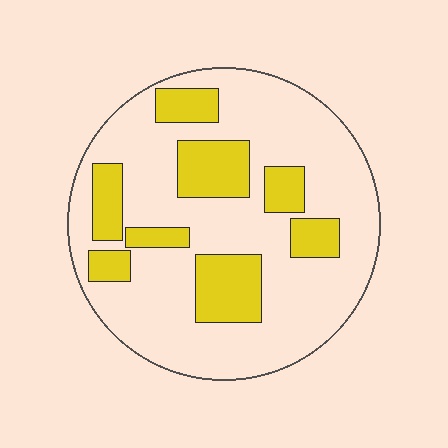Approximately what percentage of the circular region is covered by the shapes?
Approximately 25%.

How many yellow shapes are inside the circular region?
8.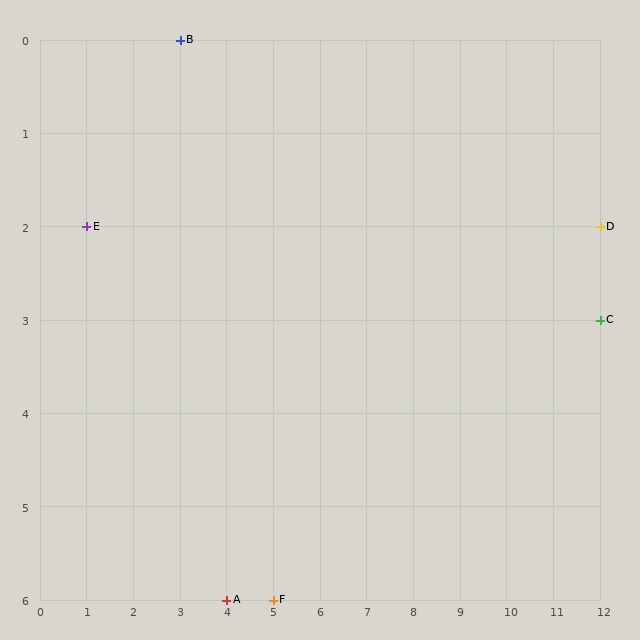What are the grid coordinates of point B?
Point B is at grid coordinates (3, 0).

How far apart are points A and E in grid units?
Points A and E are 3 columns and 4 rows apart (about 5.0 grid units diagonally).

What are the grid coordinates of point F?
Point F is at grid coordinates (5, 6).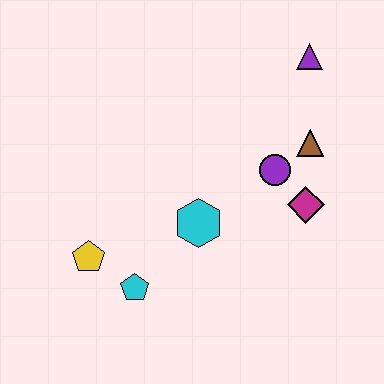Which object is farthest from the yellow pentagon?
The purple triangle is farthest from the yellow pentagon.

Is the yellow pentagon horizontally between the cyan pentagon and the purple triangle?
No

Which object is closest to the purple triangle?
The brown triangle is closest to the purple triangle.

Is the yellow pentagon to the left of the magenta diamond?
Yes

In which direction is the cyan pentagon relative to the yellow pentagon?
The cyan pentagon is to the right of the yellow pentagon.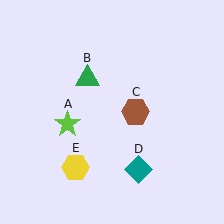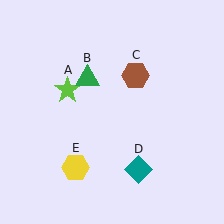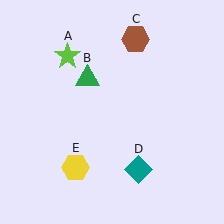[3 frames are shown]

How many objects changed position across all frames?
2 objects changed position: lime star (object A), brown hexagon (object C).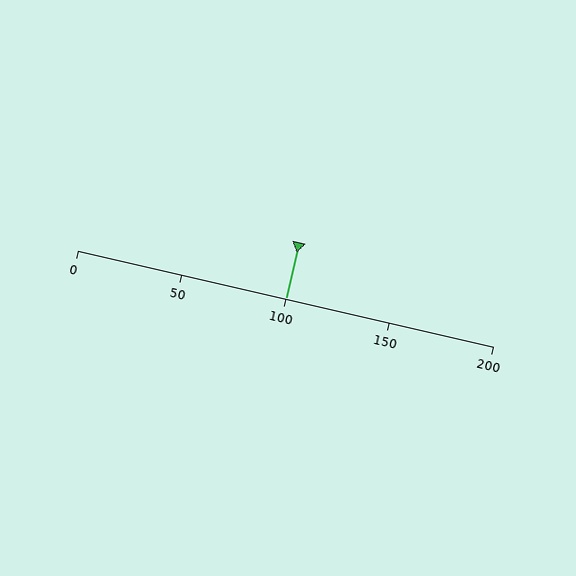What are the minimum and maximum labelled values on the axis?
The axis runs from 0 to 200.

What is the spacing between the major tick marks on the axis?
The major ticks are spaced 50 apart.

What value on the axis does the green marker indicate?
The marker indicates approximately 100.